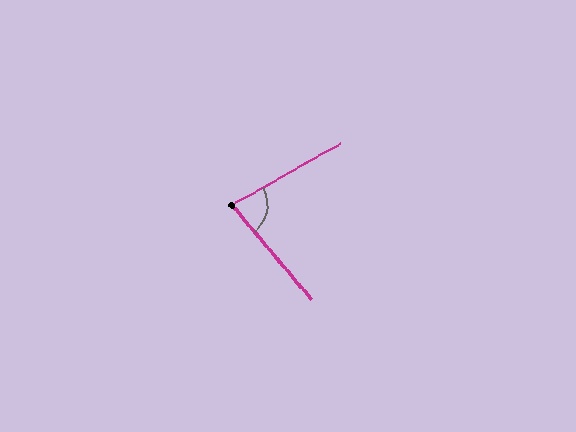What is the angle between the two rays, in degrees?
Approximately 79 degrees.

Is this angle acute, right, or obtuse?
It is acute.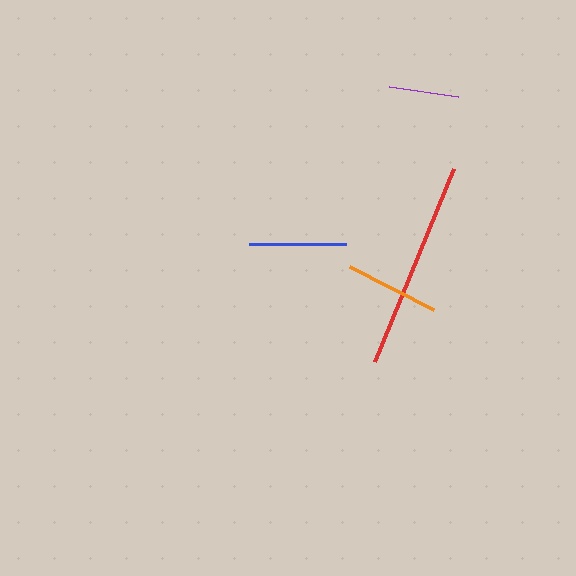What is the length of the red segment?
The red segment is approximately 209 pixels long.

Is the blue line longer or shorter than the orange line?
The blue line is longer than the orange line.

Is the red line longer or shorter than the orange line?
The red line is longer than the orange line.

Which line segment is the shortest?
The purple line is the shortest at approximately 70 pixels.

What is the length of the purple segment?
The purple segment is approximately 70 pixels long.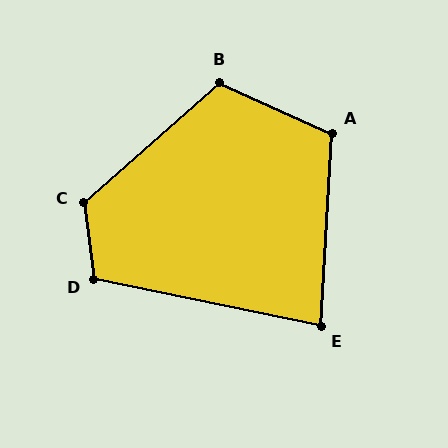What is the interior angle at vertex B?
Approximately 114 degrees (obtuse).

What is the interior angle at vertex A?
Approximately 111 degrees (obtuse).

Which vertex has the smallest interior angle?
E, at approximately 82 degrees.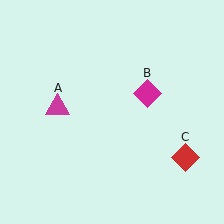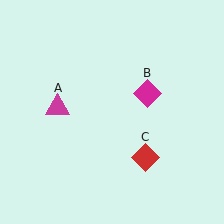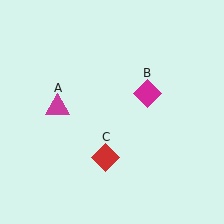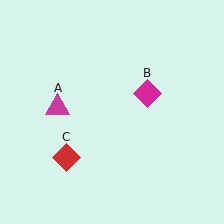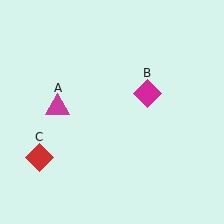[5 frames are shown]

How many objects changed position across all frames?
1 object changed position: red diamond (object C).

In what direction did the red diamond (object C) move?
The red diamond (object C) moved left.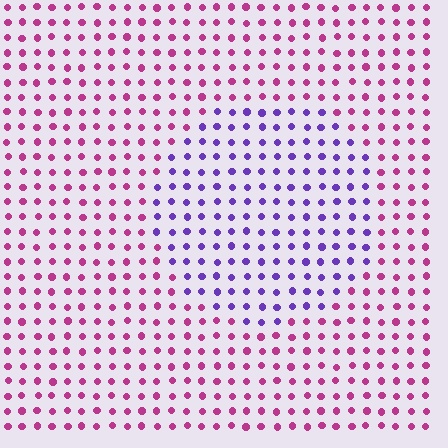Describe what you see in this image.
The image is filled with small magenta elements in a uniform arrangement. A circle-shaped region is visible where the elements are tinted to a slightly different hue, forming a subtle color boundary.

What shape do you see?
I see a circle.